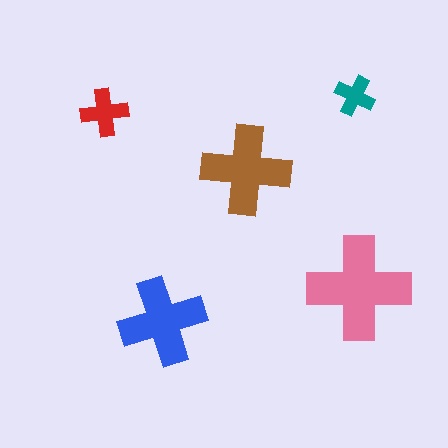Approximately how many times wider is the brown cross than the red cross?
About 2 times wider.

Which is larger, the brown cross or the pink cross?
The pink one.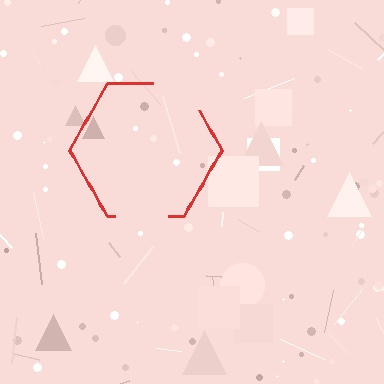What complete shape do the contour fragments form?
The contour fragments form a hexagon.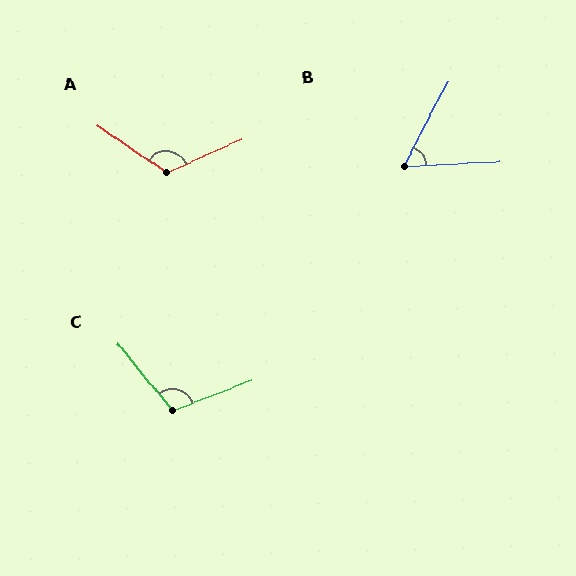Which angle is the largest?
A, at approximately 122 degrees.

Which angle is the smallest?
B, at approximately 59 degrees.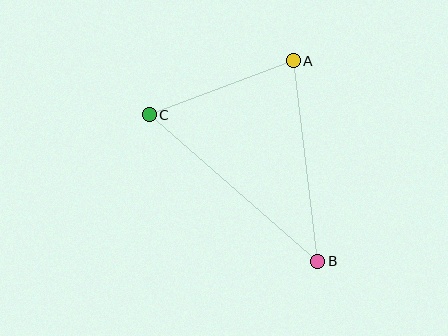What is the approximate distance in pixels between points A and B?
The distance between A and B is approximately 202 pixels.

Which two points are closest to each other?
Points A and C are closest to each other.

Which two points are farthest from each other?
Points B and C are farthest from each other.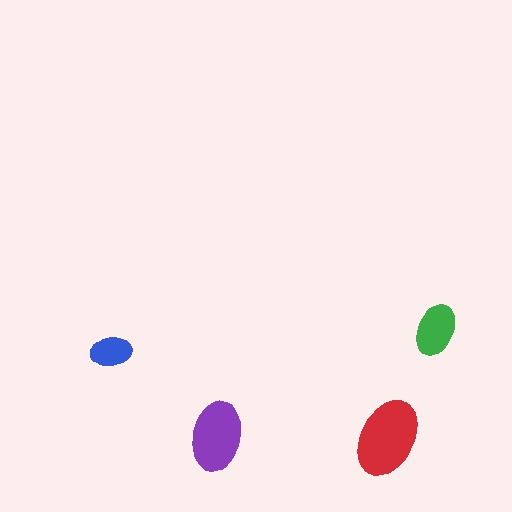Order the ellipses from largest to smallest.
the red one, the purple one, the green one, the blue one.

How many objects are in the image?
There are 4 objects in the image.